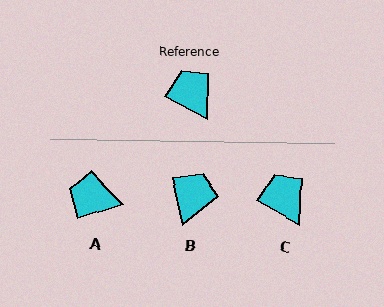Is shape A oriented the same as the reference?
No, it is off by about 47 degrees.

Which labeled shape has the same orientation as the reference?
C.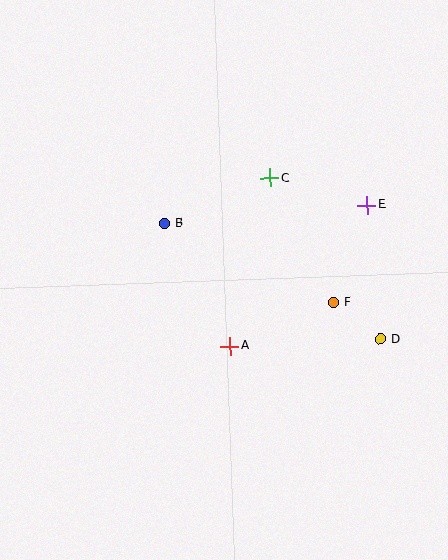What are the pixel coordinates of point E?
Point E is at (367, 205).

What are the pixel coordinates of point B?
Point B is at (164, 223).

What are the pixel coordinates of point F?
Point F is at (333, 302).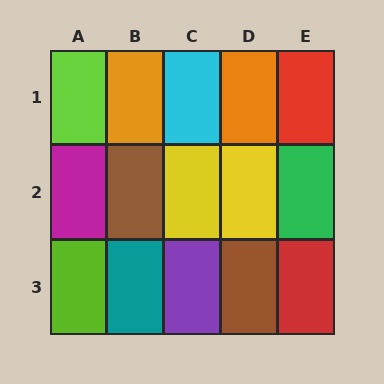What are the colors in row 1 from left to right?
Lime, orange, cyan, orange, red.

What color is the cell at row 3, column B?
Teal.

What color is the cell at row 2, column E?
Green.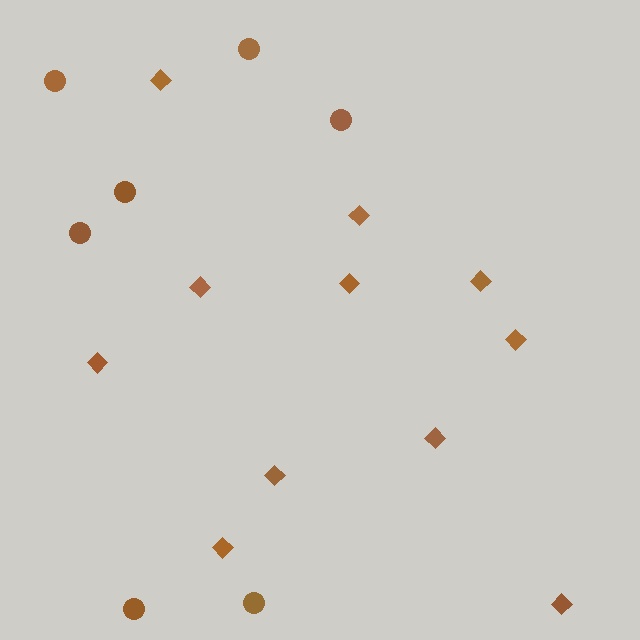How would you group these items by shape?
There are 2 groups: one group of diamonds (11) and one group of circles (7).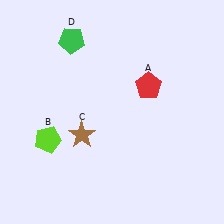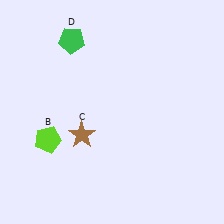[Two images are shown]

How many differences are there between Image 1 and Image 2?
There is 1 difference between the two images.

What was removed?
The red pentagon (A) was removed in Image 2.